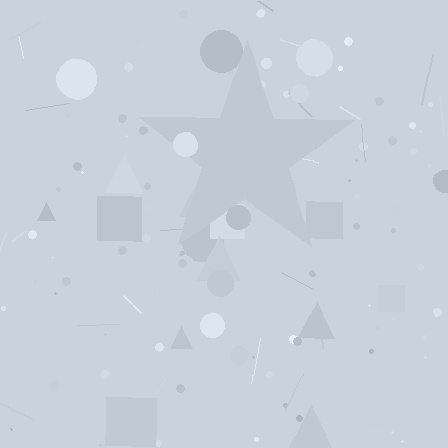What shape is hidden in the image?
A star is hidden in the image.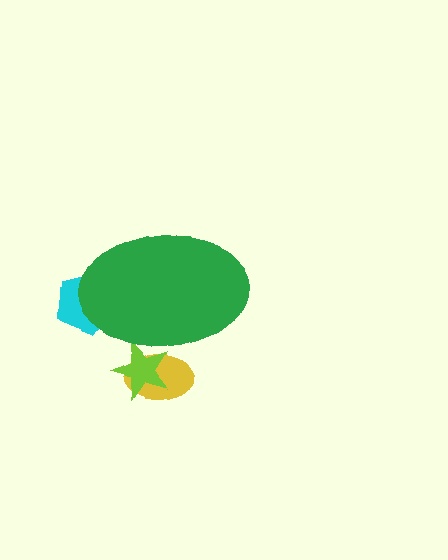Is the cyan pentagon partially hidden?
Yes, the cyan pentagon is partially hidden behind the green ellipse.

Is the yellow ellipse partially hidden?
Yes, the yellow ellipse is partially hidden behind the green ellipse.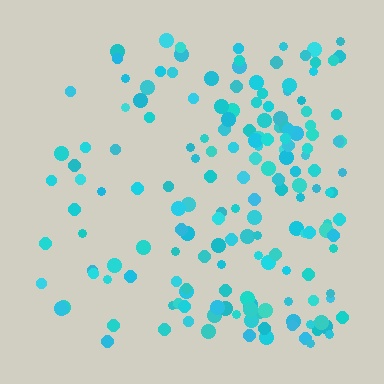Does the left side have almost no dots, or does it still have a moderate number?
Still a moderate number, just noticeably fewer than the right.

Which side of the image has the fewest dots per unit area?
The left.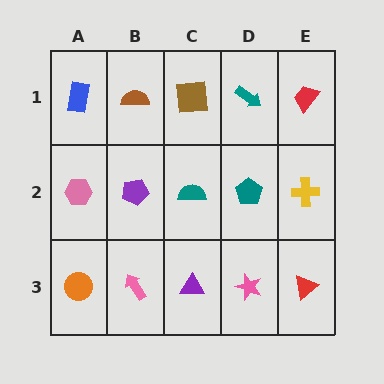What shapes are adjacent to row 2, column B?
A brown semicircle (row 1, column B), a pink arrow (row 3, column B), a pink hexagon (row 2, column A), a teal semicircle (row 2, column C).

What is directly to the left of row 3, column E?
A pink star.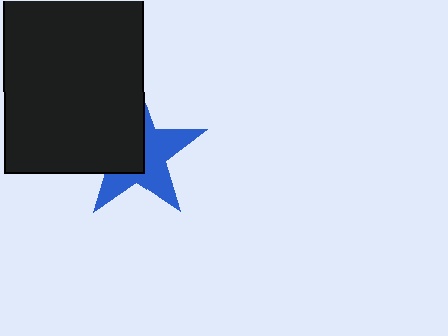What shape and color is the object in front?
The object in front is a black rectangle.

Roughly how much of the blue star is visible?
About half of it is visible (roughly 51%).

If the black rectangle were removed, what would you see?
You would see the complete blue star.